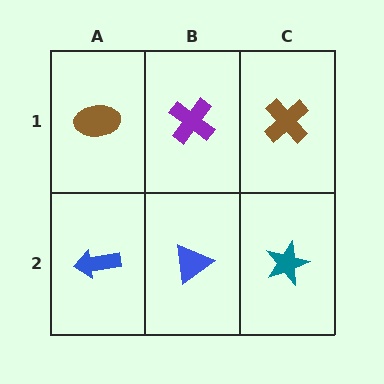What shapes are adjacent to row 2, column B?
A purple cross (row 1, column B), a blue arrow (row 2, column A), a teal star (row 2, column C).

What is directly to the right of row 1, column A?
A purple cross.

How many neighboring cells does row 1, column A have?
2.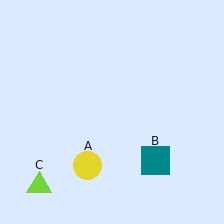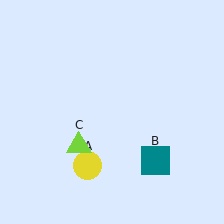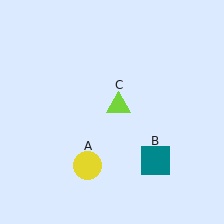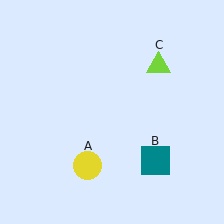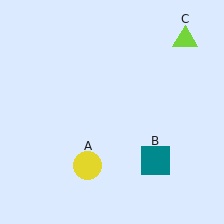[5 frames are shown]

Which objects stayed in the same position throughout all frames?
Yellow circle (object A) and teal square (object B) remained stationary.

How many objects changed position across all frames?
1 object changed position: lime triangle (object C).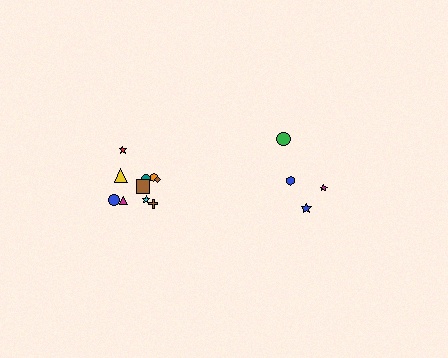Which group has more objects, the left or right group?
The left group.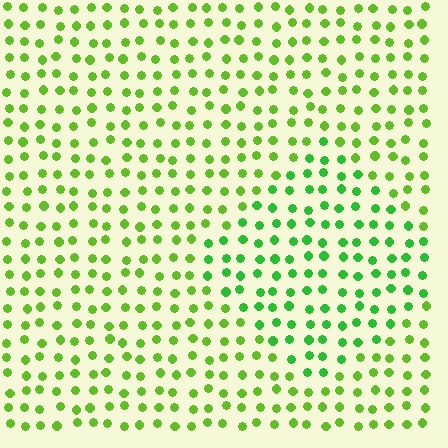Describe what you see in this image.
The image is filled with small lime elements in a uniform arrangement. A diamond-shaped region is visible where the elements are tinted to a slightly different hue, forming a subtle color boundary.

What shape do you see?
I see a diamond.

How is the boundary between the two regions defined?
The boundary is defined purely by a slight shift in hue (about 26 degrees). Spacing, size, and orientation are identical on both sides.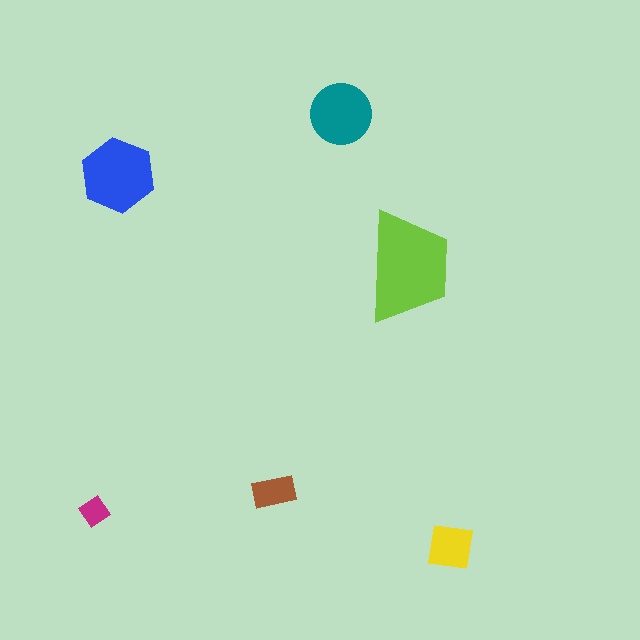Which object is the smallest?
The magenta diamond.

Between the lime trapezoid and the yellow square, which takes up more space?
The lime trapezoid.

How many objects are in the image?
There are 6 objects in the image.